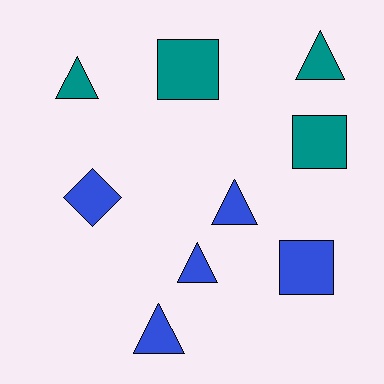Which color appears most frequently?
Blue, with 5 objects.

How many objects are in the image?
There are 9 objects.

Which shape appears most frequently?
Triangle, with 5 objects.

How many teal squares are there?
There are 2 teal squares.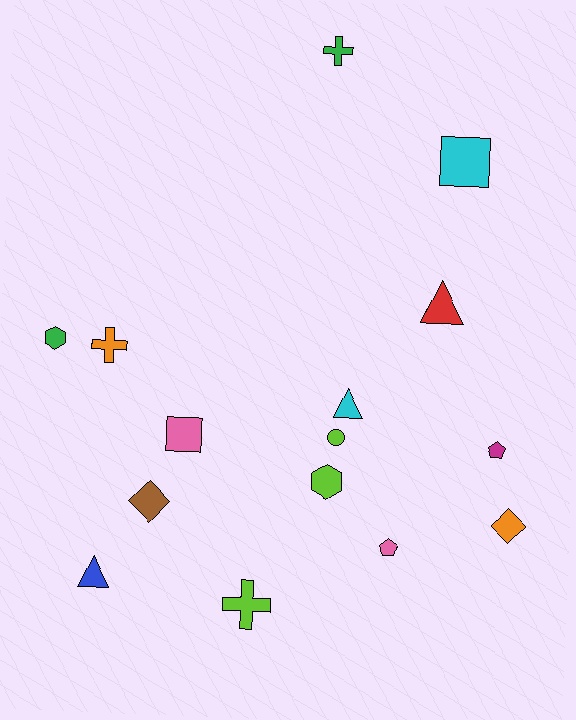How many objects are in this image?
There are 15 objects.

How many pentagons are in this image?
There are 2 pentagons.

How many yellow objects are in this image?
There are no yellow objects.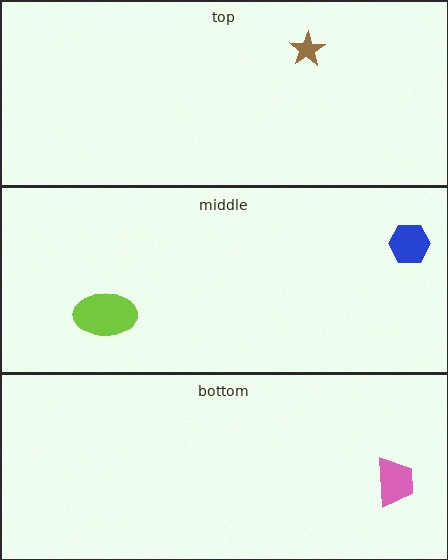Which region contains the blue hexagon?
The middle region.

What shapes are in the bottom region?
The pink trapezoid.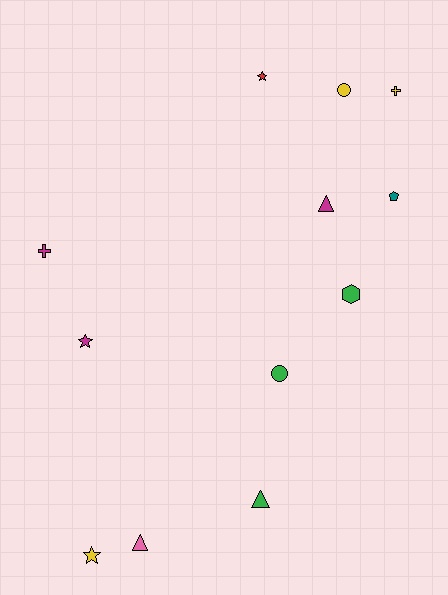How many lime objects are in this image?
There are no lime objects.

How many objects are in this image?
There are 12 objects.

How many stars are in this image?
There are 3 stars.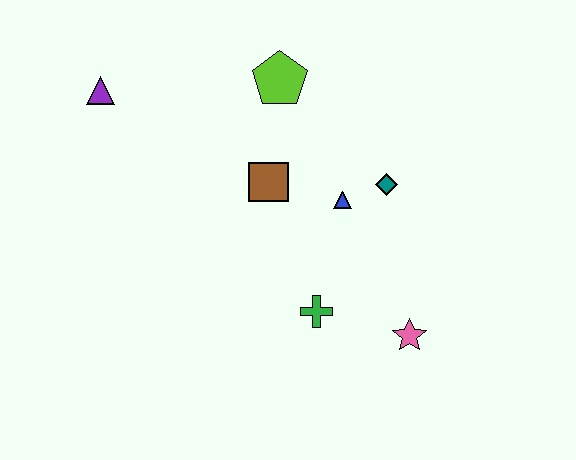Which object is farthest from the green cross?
The purple triangle is farthest from the green cross.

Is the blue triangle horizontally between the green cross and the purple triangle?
No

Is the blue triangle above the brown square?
No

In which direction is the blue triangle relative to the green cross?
The blue triangle is above the green cross.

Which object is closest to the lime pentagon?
The brown square is closest to the lime pentagon.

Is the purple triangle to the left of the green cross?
Yes